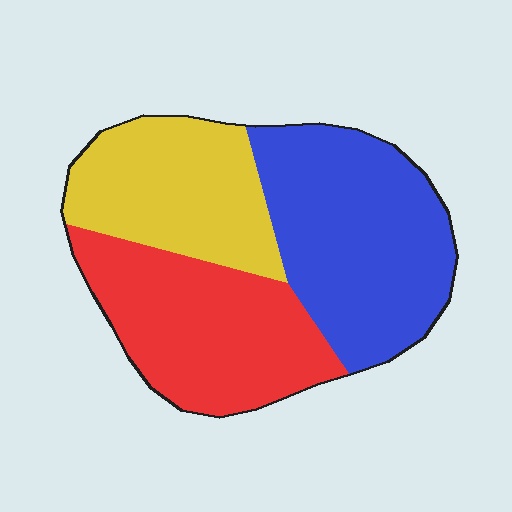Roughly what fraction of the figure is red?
Red covers around 35% of the figure.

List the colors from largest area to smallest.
From largest to smallest: blue, red, yellow.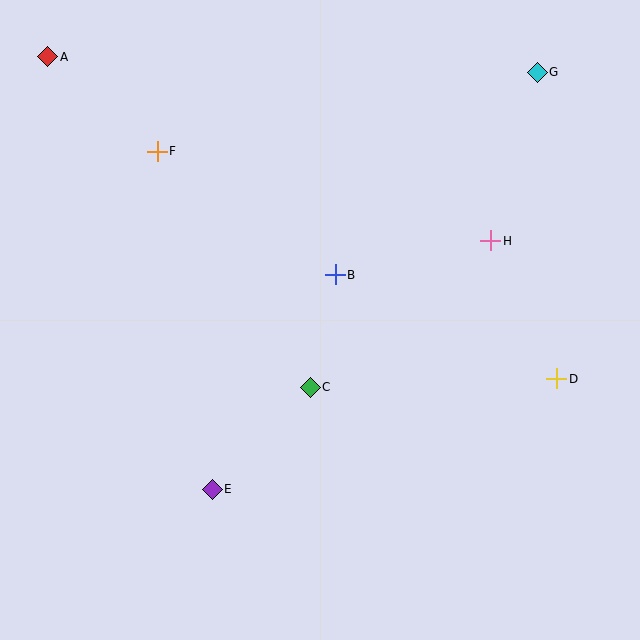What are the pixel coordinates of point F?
Point F is at (157, 151).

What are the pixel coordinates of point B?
Point B is at (335, 275).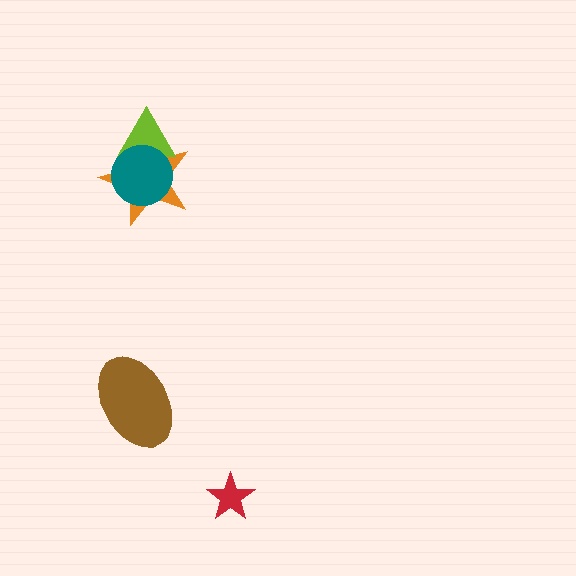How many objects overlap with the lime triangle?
2 objects overlap with the lime triangle.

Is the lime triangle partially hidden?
Yes, it is partially covered by another shape.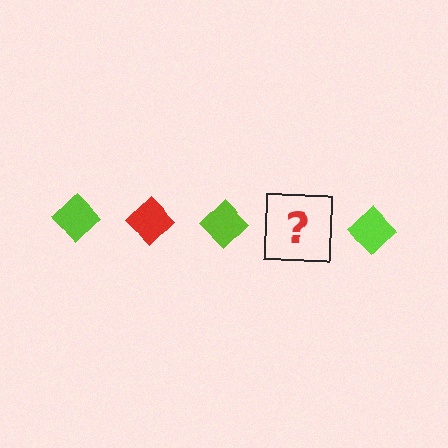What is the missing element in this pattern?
The missing element is a red diamond.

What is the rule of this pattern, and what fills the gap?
The rule is that the pattern cycles through lime, red diamonds. The gap should be filled with a red diamond.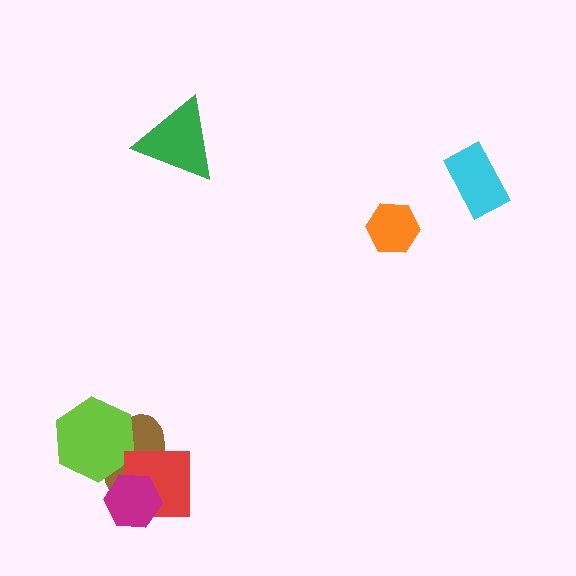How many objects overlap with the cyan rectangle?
0 objects overlap with the cyan rectangle.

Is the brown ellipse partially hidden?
Yes, it is partially covered by another shape.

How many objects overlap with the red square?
2 objects overlap with the red square.